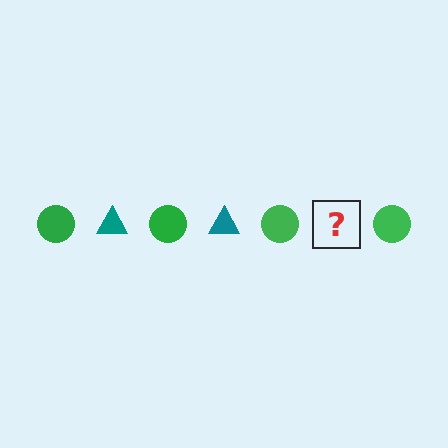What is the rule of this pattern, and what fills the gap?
The rule is that the pattern alternates between green circle and teal triangle. The gap should be filled with a teal triangle.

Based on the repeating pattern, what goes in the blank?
The blank should be a teal triangle.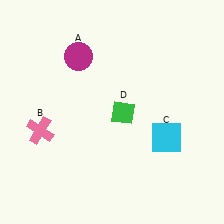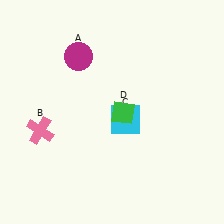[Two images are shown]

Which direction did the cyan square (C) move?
The cyan square (C) moved left.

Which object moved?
The cyan square (C) moved left.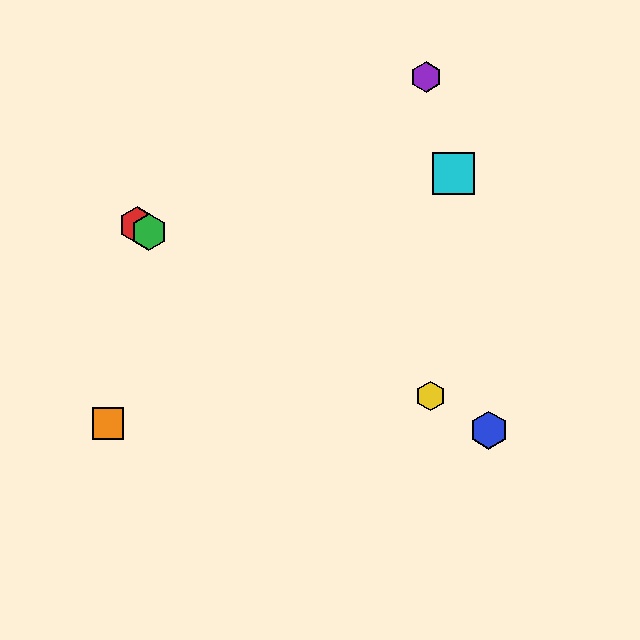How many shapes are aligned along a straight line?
4 shapes (the red hexagon, the blue hexagon, the green hexagon, the yellow hexagon) are aligned along a straight line.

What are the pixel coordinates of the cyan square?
The cyan square is at (454, 173).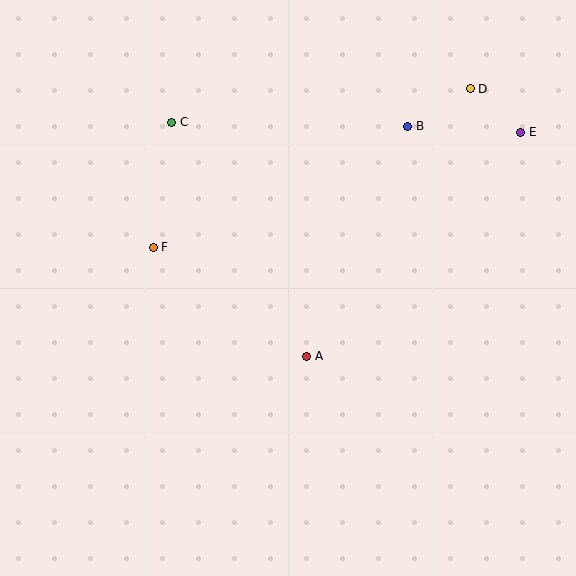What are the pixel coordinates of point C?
Point C is at (172, 122).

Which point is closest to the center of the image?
Point A at (307, 356) is closest to the center.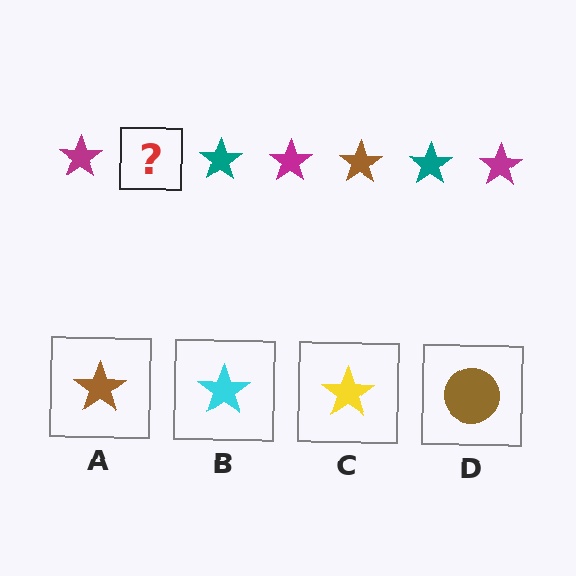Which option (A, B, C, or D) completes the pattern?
A.